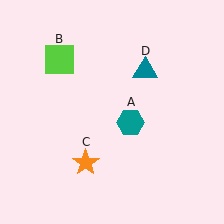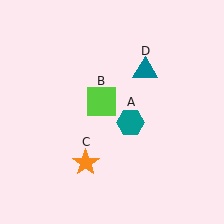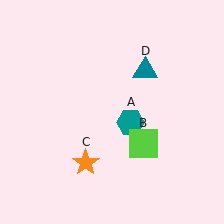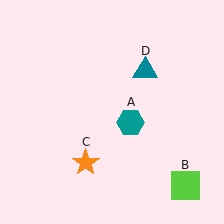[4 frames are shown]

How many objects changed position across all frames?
1 object changed position: lime square (object B).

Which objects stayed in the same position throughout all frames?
Teal hexagon (object A) and orange star (object C) and teal triangle (object D) remained stationary.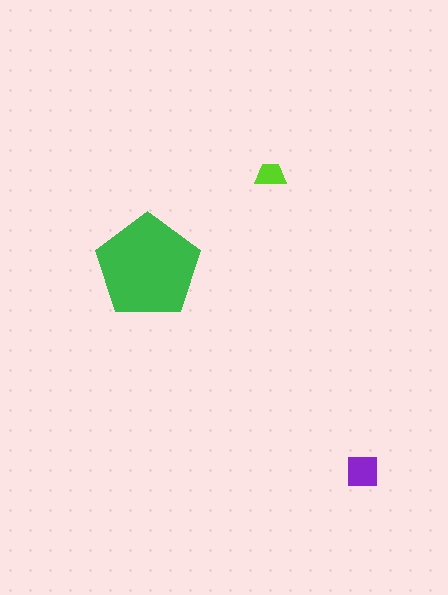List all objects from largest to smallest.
The green pentagon, the purple square, the lime trapezoid.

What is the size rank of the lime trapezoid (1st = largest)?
3rd.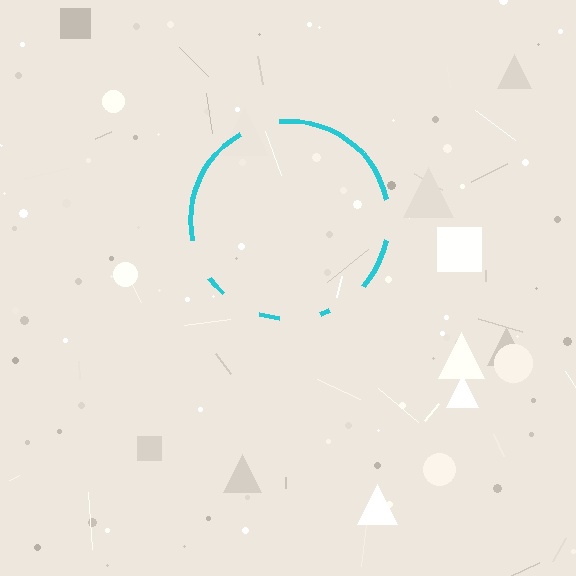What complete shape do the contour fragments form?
The contour fragments form a circle.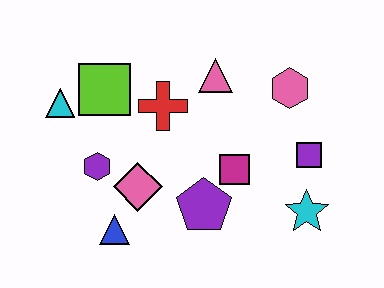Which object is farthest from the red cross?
The cyan star is farthest from the red cross.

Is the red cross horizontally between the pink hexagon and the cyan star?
No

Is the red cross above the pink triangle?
No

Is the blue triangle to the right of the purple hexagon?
Yes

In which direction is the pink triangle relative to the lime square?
The pink triangle is to the right of the lime square.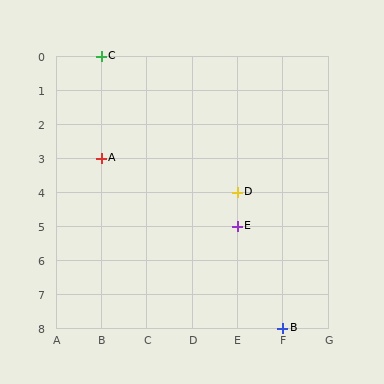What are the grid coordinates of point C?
Point C is at grid coordinates (B, 0).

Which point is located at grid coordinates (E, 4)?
Point D is at (E, 4).